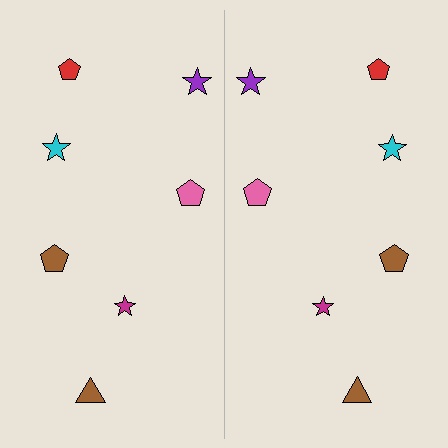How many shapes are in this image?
There are 14 shapes in this image.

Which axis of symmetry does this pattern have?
The pattern has a vertical axis of symmetry running through the center of the image.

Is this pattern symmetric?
Yes, this pattern has bilateral (reflection) symmetry.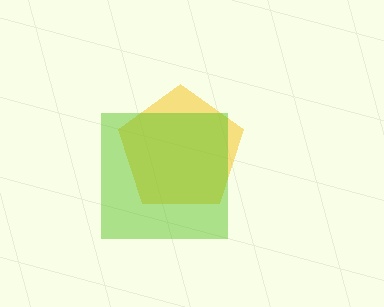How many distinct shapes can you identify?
There are 2 distinct shapes: a yellow pentagon, a lime square.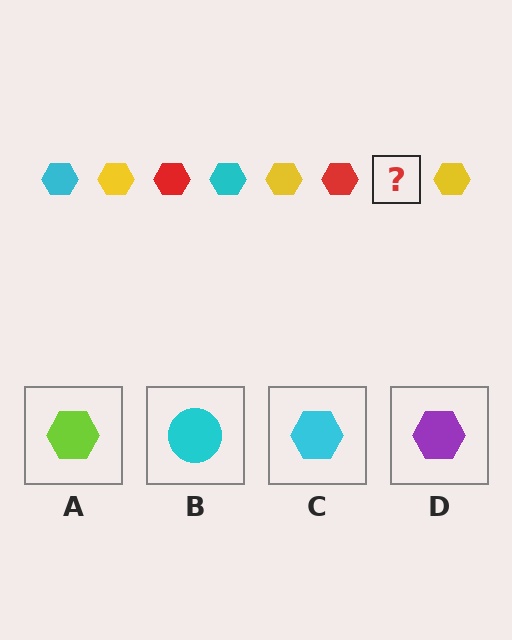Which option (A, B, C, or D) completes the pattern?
C.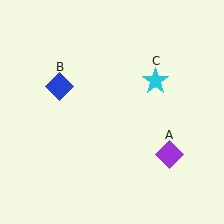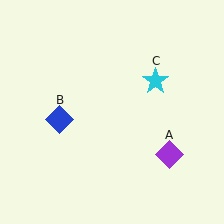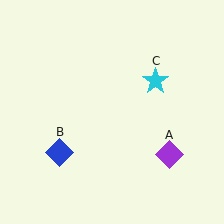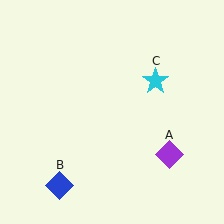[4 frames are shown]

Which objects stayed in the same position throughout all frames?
Purple diamond (object A) and cyan star (object C) remained stationary.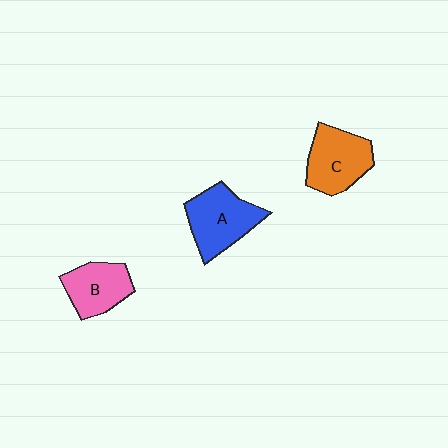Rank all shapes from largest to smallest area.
From largest to smallest: A (blue), C (orange), B (pink).